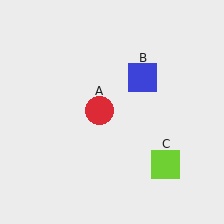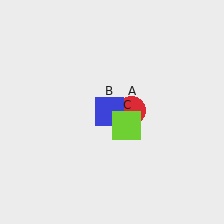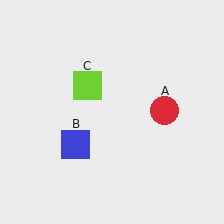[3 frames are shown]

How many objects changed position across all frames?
3 objects changed position: red circle (object A), blue square (object B), lime square (object C).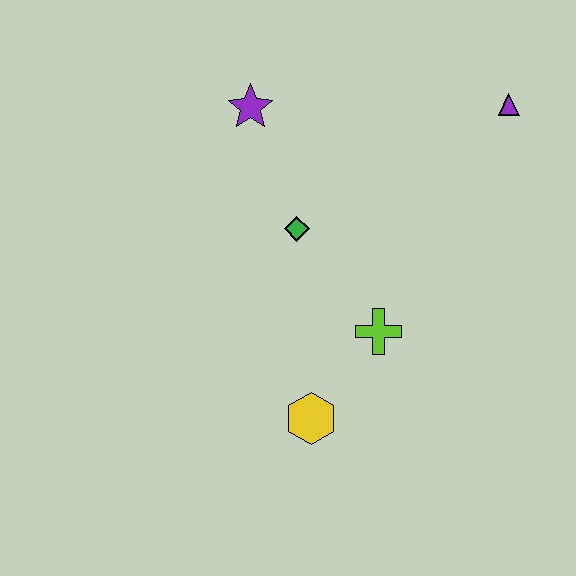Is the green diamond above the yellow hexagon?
Yes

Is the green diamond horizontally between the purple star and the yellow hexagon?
Yes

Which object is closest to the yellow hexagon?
The lime cross is closest to the yellow hexagon.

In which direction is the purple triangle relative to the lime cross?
The purple triangle is above the lime cross.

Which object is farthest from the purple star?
The yellow hexagon is farthest from the purple star.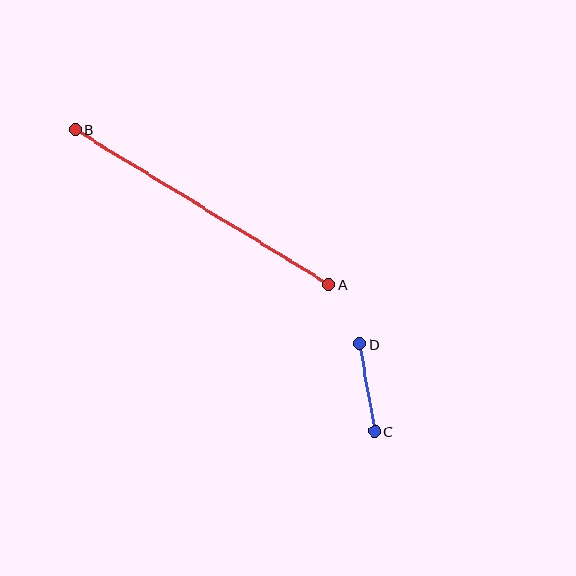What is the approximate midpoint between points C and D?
The midpoint is at approximately (367, 388) pixels.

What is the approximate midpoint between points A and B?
The midpoint is at approximately (202, 207) pixels.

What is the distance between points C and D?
The distance is approximately 89 pixels.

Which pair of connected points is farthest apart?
Points A and B are farthest apart.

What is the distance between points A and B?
The distance is approximately 297 pixels.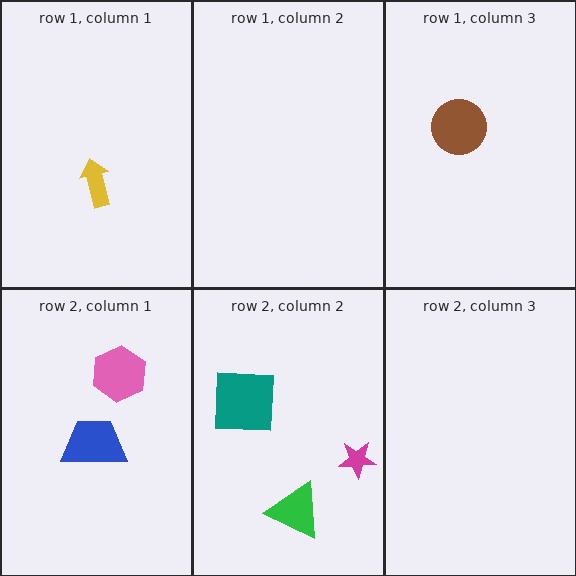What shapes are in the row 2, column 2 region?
The green triangle, the magenta star, the teal square.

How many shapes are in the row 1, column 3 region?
1.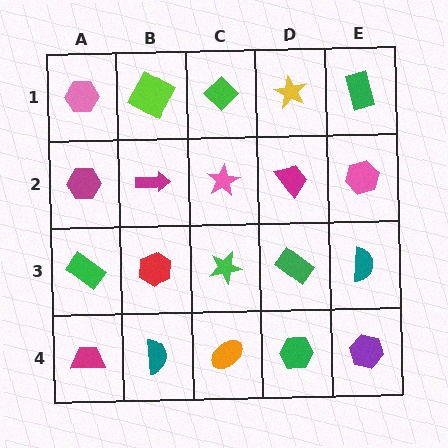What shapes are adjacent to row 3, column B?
A magenta arrow (row 2, column B), a teal semicircle (row 4, column B), a green rectangle (row 3, column A), a green star (row 3, column C).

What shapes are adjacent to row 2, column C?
A green diamond (row 1, column C), a green star (row 3, column C), a magenta arrow (row 2, column B), a magenta trapezoid (row 2, column D).